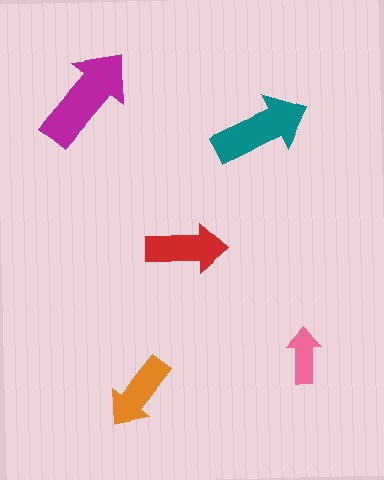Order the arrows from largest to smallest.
the magenta one, the teal one, the red one, the orange one, the pink one.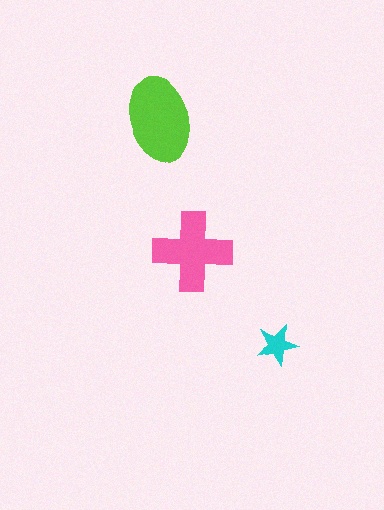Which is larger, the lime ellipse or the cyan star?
The lime ellipse.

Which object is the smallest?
The cyan star.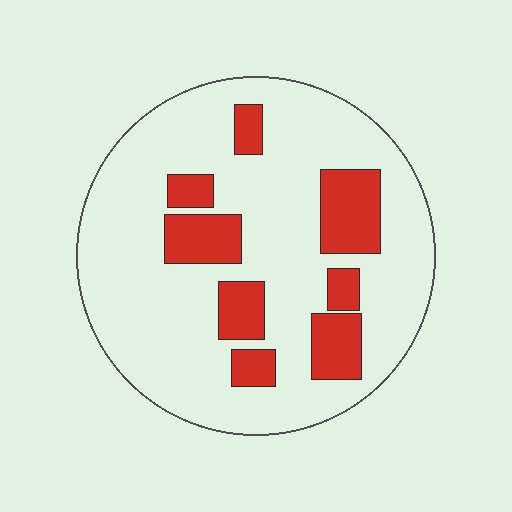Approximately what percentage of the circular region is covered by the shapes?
Approximately 20%.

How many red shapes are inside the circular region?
8.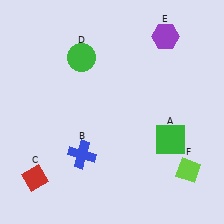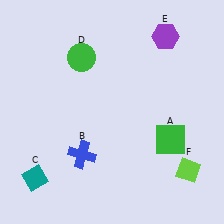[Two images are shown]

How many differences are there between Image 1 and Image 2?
There is 1 difference between the two images.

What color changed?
The diamond (C) changed from red in Image 1 to teal in Image 2.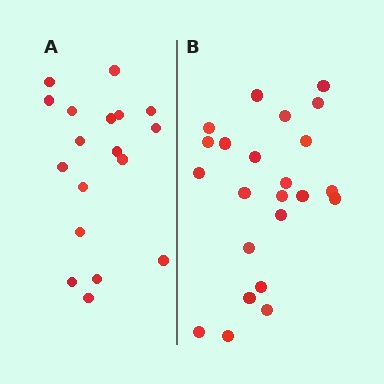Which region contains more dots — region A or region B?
Region B (the right region) has more dots.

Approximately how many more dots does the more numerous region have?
Region B has about 5 more dots than region A.